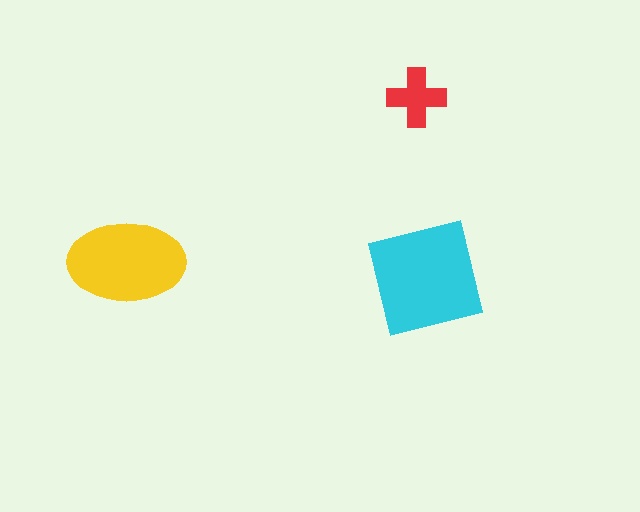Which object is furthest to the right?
The cyan square is rightmost.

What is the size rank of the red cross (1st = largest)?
3rd.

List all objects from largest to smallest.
The cyan square, the yellow ellipse, the red cross.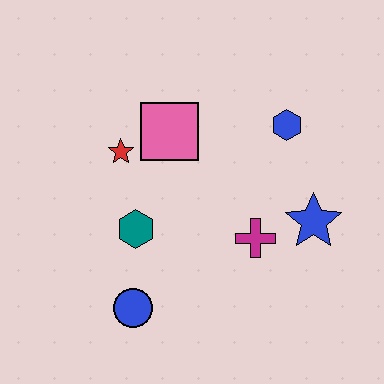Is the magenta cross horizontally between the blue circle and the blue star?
Yes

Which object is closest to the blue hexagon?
The blue star is closest to the blue hexagon.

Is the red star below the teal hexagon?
No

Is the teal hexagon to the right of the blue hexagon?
No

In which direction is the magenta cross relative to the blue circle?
The magenta cross is to the right of the blue circle.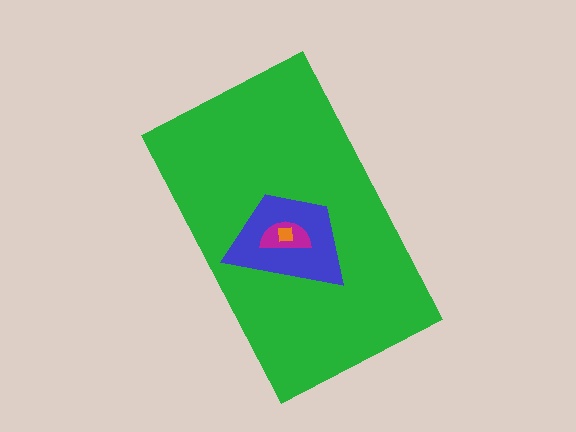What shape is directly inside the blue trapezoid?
The magenta semicircle.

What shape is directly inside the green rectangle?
The blue trapezoid.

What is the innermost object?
The orange square.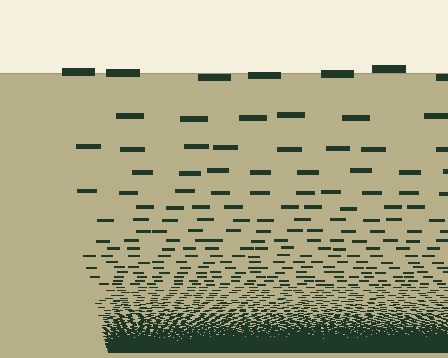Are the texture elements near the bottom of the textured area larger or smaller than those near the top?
Smaller. The gradient is inverted — elements near the bottom are smaller and denser.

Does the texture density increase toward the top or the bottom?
Density increases toward the bottom.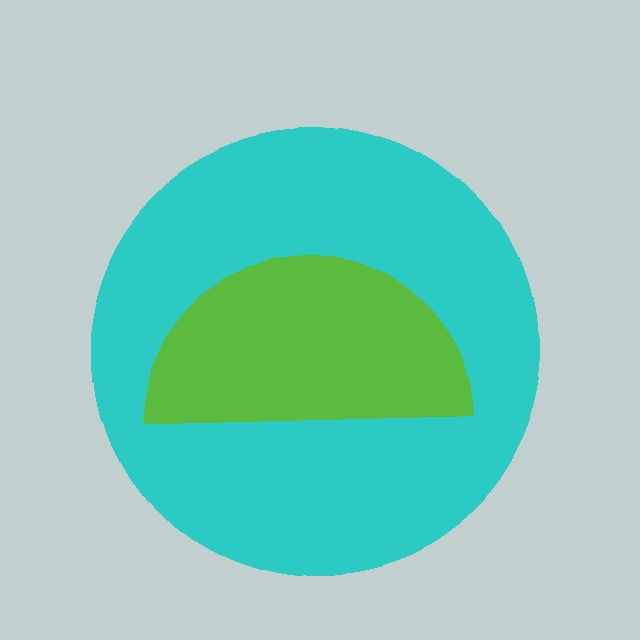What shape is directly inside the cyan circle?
The lime semicircle.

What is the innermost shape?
The lime semicircle.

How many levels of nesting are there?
2.